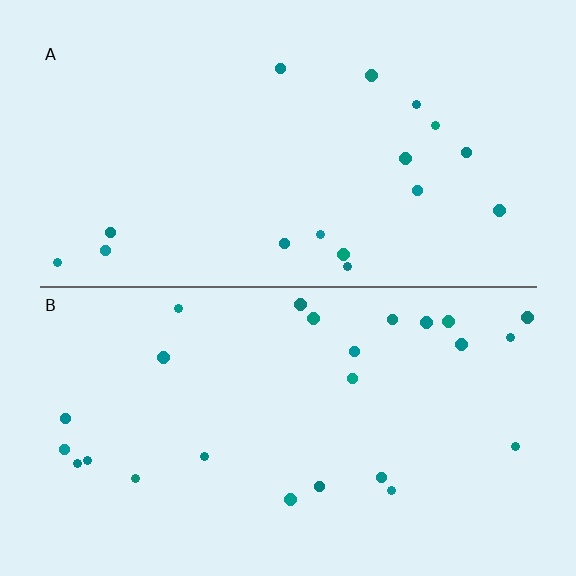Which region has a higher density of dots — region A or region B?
B (the bottom).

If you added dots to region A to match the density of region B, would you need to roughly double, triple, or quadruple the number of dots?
Approximately double.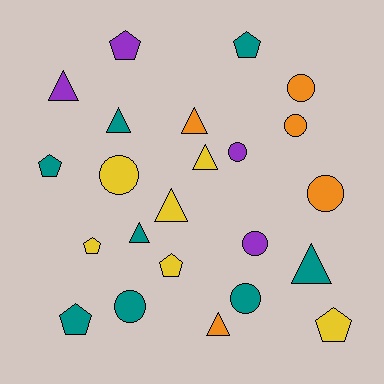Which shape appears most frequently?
Triangle, with 8 objects.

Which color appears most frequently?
Teal, with 8 objects.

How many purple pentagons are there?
There is 1 purple pentagon.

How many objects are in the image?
There are 23 objects.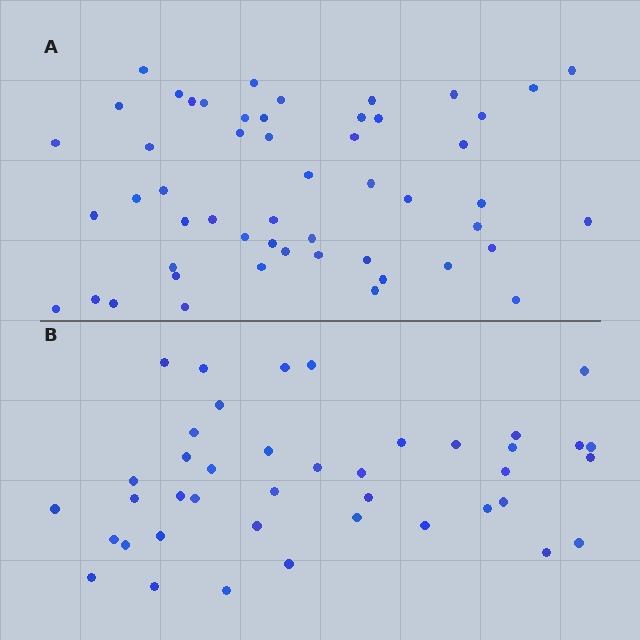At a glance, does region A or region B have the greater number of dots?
Region A (the top region) has more dots.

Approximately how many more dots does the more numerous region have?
Region A has roughly 12 or so more dots than region B.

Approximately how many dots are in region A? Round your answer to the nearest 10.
About 50 dots. (The exact count is 52, which rounds to 50.)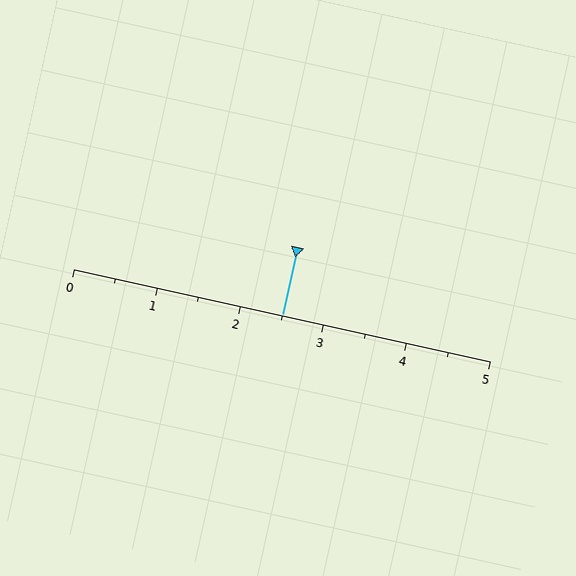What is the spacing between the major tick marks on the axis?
The major ticks are spaced 1 apart.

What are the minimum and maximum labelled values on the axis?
The axis runs from 0 to 5.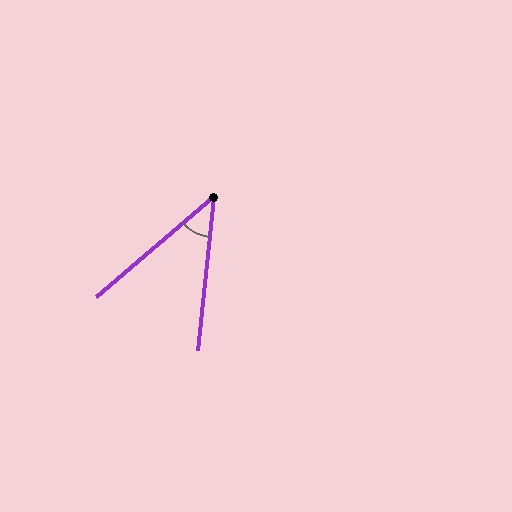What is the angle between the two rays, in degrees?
Approximately 44 degrees.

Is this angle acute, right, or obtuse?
It is acute.